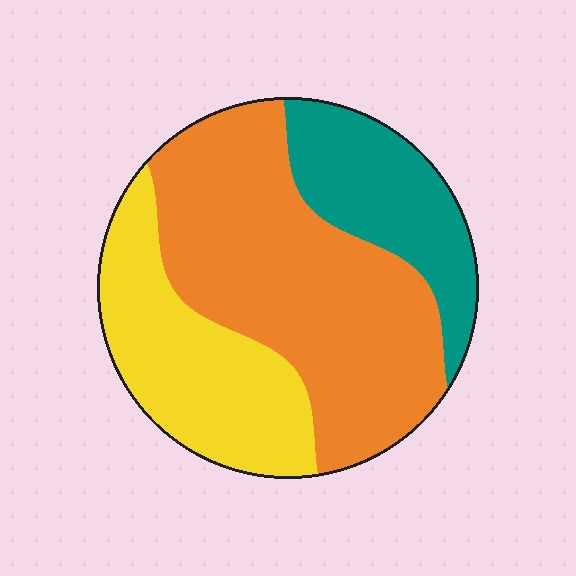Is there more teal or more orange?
Orange.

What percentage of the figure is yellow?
Yellow covers 28% of the figure.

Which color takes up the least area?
Teal, at roughly 20%.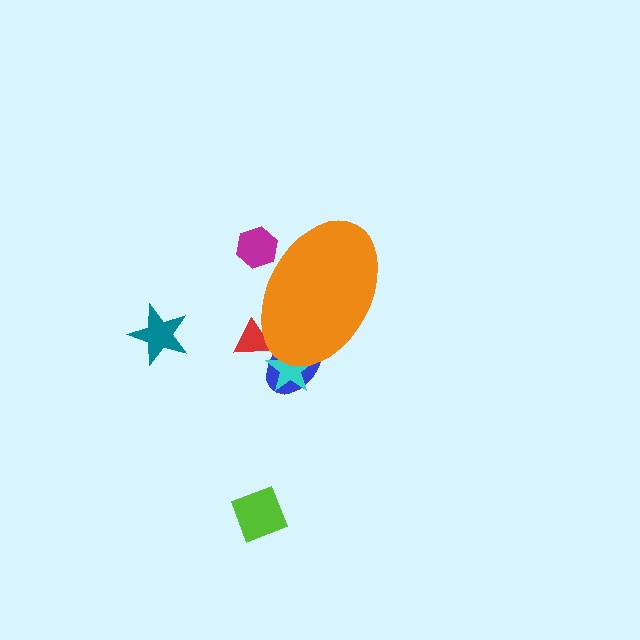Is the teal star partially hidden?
No, the teal star is fully visible.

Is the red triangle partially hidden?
Yes, the red triangle is partially hidden behind the orange ellipse.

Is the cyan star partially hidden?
Yes, the cyan star is partially hidden behind the orange ellipse.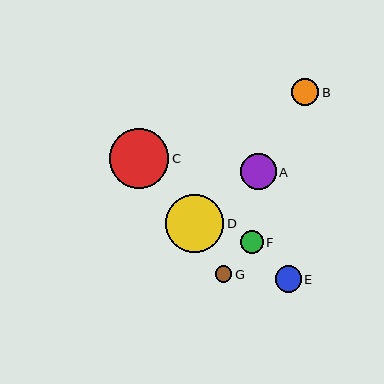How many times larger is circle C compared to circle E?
Circle C is approximately 2.3 times the size of circle E.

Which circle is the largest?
Circle C is the largest with a size of approximately 59 pixels.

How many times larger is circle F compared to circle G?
Circle F is approximately 1.4 times the size of circle G.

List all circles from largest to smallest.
From largest to smallest: C, D, A, B, E, F, G.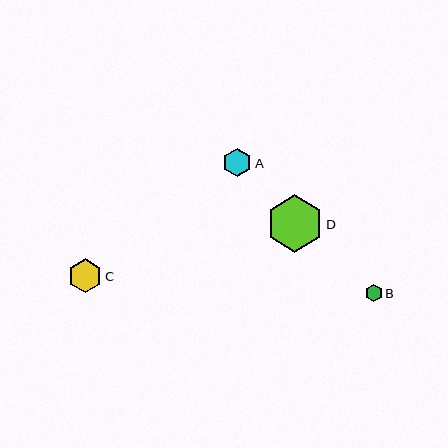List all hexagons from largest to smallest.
From largest to smallest: D, C, A, B.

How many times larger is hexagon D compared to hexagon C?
Hexagon D is approximately 1.7 times the size of hexagon C.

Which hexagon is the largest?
Hexagon D is the largest with a size of approximately 57 pixels.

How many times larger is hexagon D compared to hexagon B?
Hexagon D is approximately 3.4 times the size of hexagon B.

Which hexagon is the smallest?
Hexagon B is the smallest with a size of approximately 17 pixels.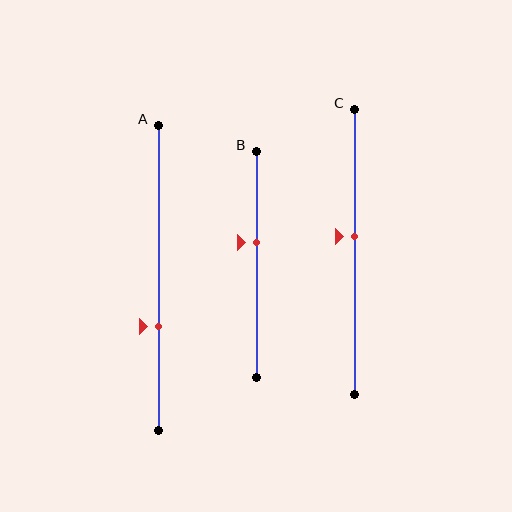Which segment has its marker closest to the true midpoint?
Segment C has its marker closest to the true midpoint.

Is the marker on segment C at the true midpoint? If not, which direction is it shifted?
No, the marker on segment C is shifted upward by about 5% of the segment length.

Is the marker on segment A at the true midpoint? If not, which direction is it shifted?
No, the marker on segment A is shifted downward by about 16% of the segment length.